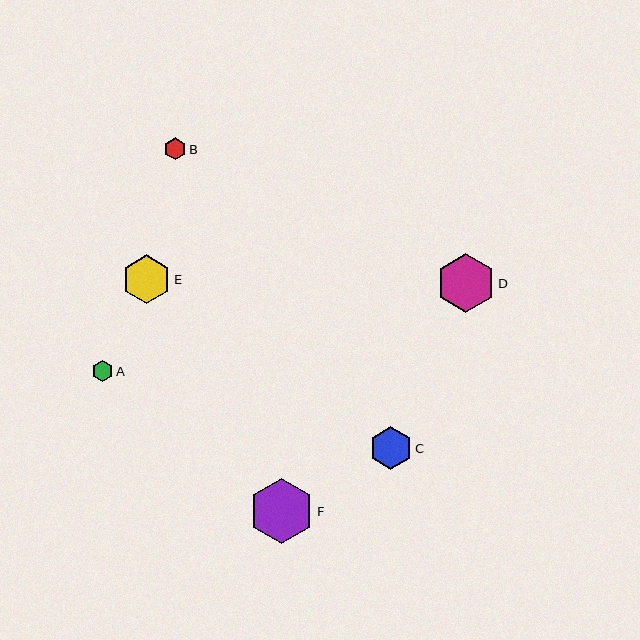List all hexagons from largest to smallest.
From largest to smallest: F, D, E, C, B, A.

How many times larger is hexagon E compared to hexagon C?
Hexagon E is approximately 1.1 times the size of hexagon C.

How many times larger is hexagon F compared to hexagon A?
Hexagon F is approximately 3.1 times the size of hexagon A.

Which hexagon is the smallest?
Hexagon A is the smallest with a size of approximately 21 pixels.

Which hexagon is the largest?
Hexagon F is the largest with a size of approximately 65 pixels.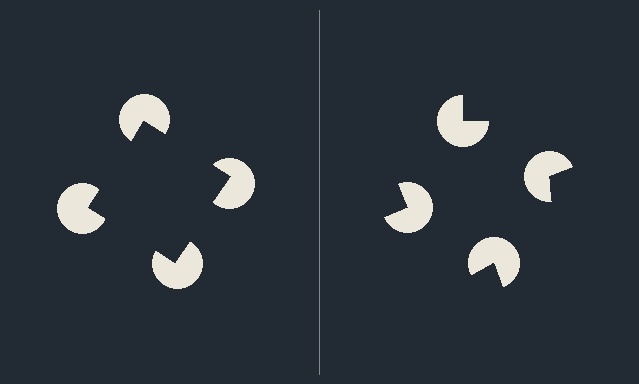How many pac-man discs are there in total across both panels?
8 — 4 on each side.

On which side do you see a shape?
An illusory square appears on the left side. On the right side the wedge cuts are rotated, so no coherent shape forms.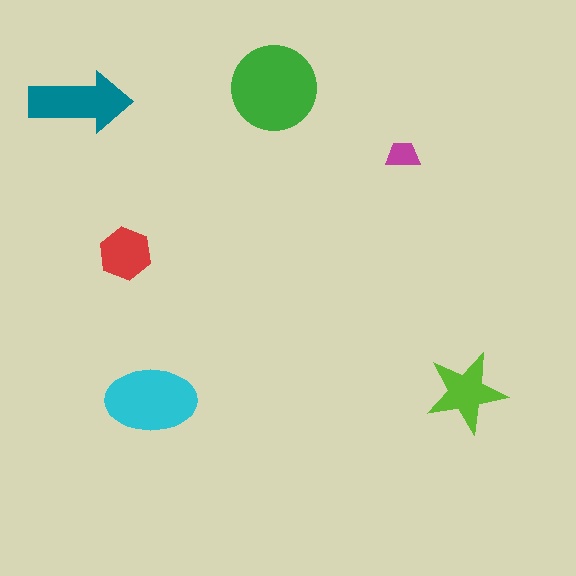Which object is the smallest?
The magenta trapezoid.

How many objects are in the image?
There are 6 objects in the image.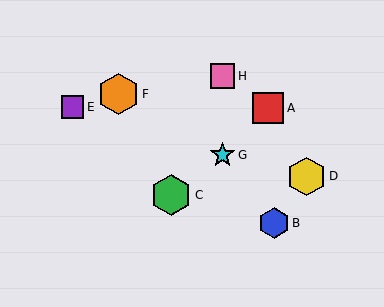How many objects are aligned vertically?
2 objects (G, H) are aligned vertically.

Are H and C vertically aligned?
No, H is at x≈223 and C is at x≈171.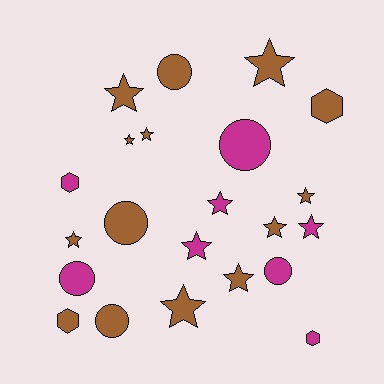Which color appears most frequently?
Brown, with 14 objects.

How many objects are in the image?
There are 22 objects.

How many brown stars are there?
There are 9 brown stars.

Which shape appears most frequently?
Star, with 12 objects.